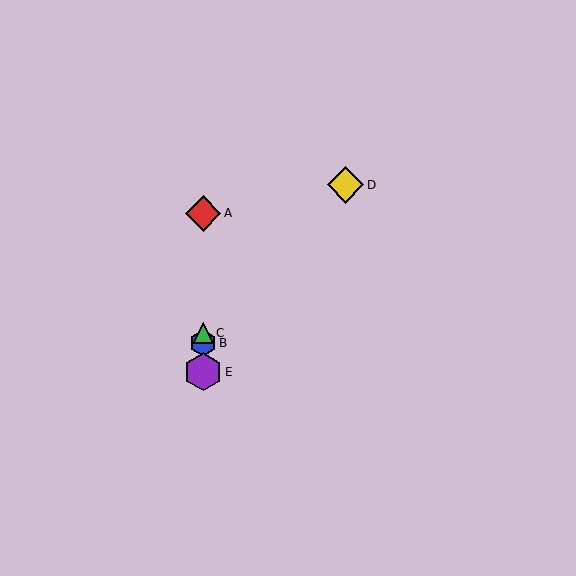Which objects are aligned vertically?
Objects A, B, C, E are aligned vertically.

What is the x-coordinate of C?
Object C is at x≈203.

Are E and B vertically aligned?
Yes, both are at x≈203.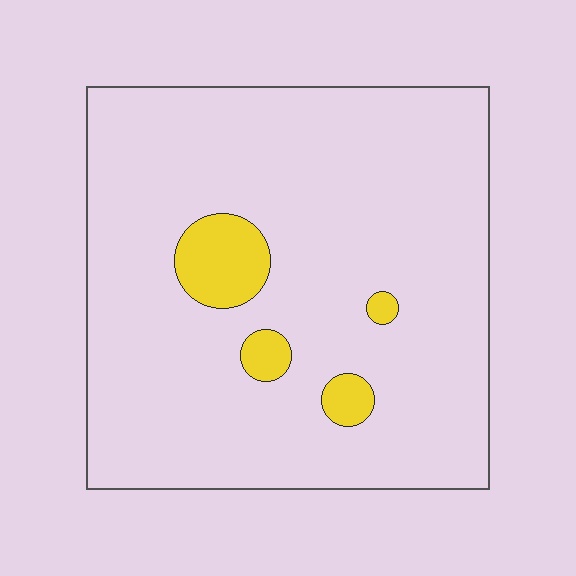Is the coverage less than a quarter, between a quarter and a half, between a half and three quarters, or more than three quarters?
Less than a quarter.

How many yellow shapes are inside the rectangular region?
4.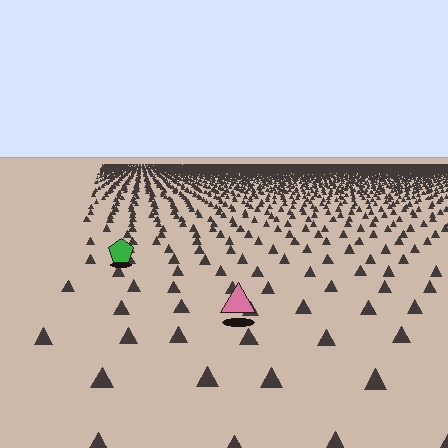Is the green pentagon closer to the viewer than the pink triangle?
No. The pink triangle is closer — you can tell from the texture gradient: the ground texture is coarser near it.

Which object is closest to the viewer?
The pink triangle is closest. The texture marks near it are larger and more spread out.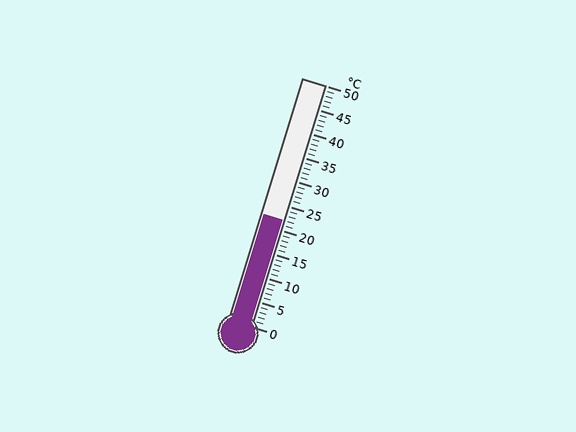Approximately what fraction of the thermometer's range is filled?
The thermometer is filled to approximately 45% of its range.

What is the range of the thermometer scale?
The thermometer scale ranges from 0°C to 50°C.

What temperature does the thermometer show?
The thermometer shows approximately 22°C.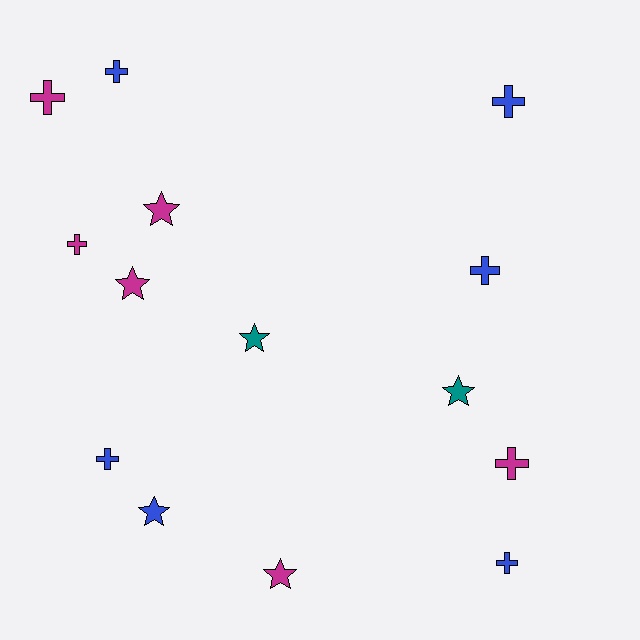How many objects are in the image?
There are 14 objects.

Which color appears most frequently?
Magenta, with 6 objects.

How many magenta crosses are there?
There are 3 magenta crosses.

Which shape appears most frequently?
Cross, with 8 objects.